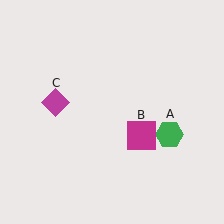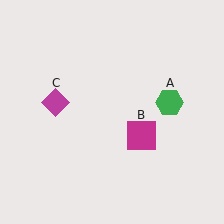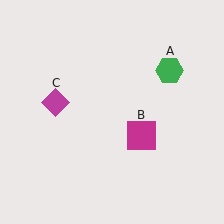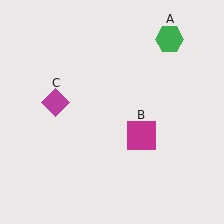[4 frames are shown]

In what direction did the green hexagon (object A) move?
The green hexagon (object A) moved up.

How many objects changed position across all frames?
1 object changed position: green hexagon (object A).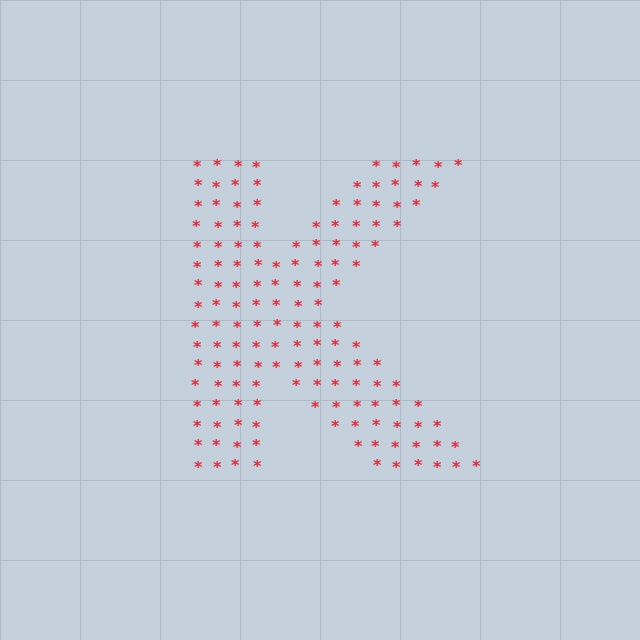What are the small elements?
The small elements are asterisks.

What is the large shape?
The large shape is the letter K.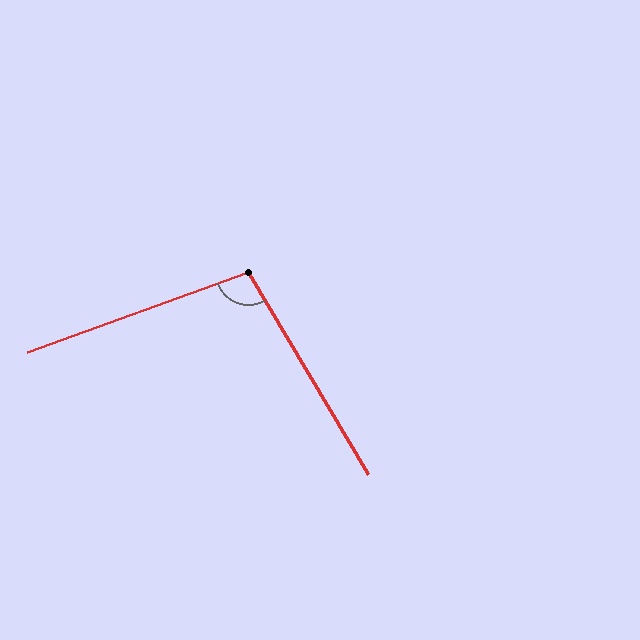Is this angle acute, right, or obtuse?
It is obtuse.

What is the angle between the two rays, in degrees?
Approximately 101 degrees.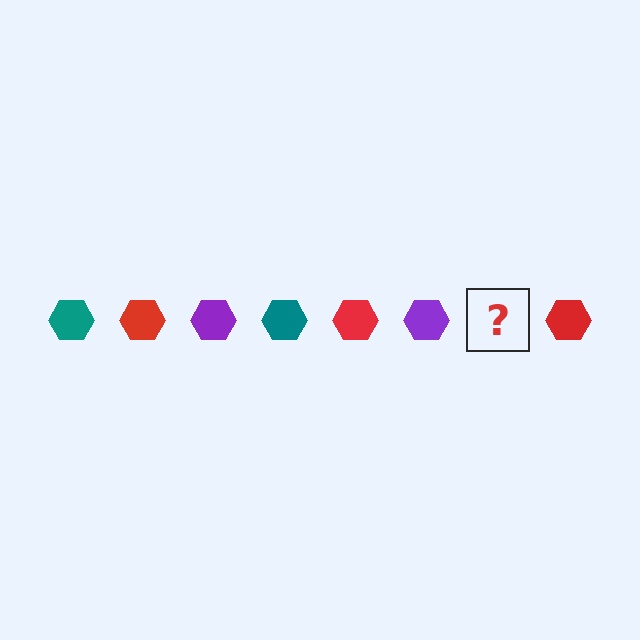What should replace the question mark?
The question mark should be replaced with a teal hexagon.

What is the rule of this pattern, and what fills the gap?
The rule is that the pattern cycles through teal, red, purple hexagons. The gap should be filled with a teal hexagon.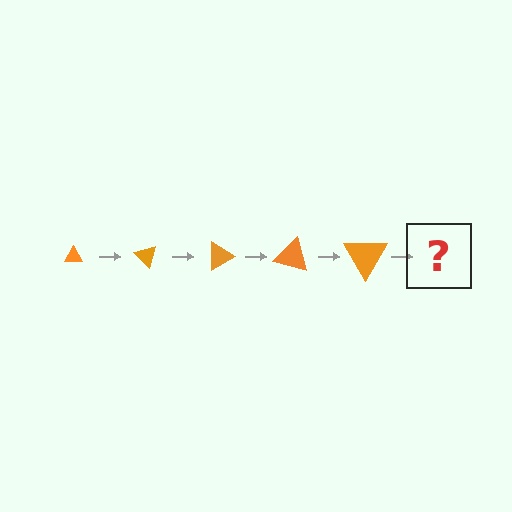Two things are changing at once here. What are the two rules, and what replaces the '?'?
The two rules are that the triangle grows larger each step and it rotates 45 degrees each step. The '?' should be a triangle, larger than the previous one and rotated 225 degrees from the start.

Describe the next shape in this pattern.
It should be a triangle, larger than the previous one and rotated 225 degrees from the start.